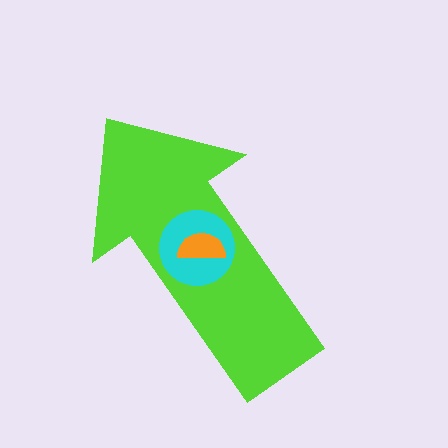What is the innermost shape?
The orange semicircle.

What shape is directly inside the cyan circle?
The orange semicircle.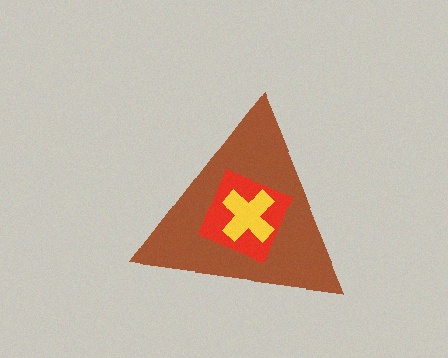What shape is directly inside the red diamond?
The yellow cross.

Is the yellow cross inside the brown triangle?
Yes.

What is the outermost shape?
The brown triangle.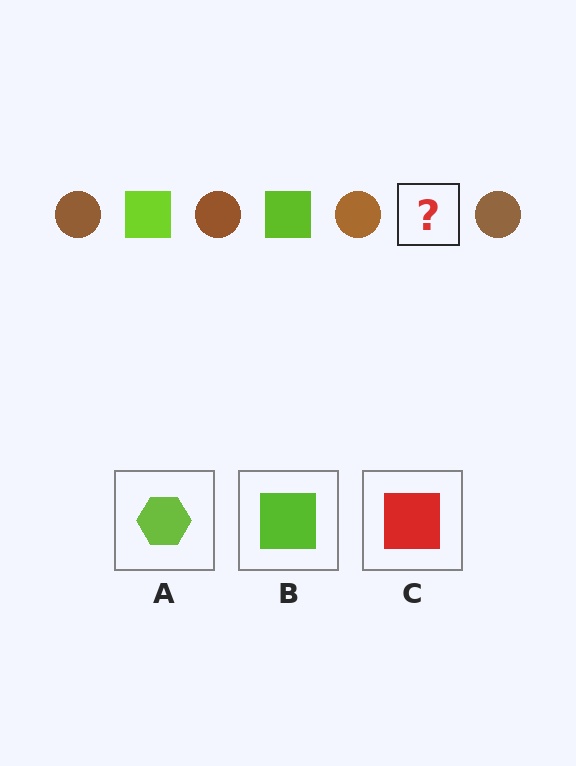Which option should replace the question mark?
Option B.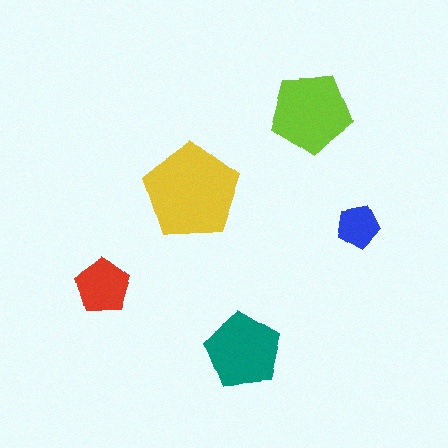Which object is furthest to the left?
The red pentagon is leftmost.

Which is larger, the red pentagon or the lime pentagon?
The lime one.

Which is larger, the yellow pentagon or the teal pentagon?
The yellow one.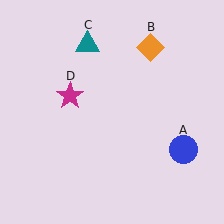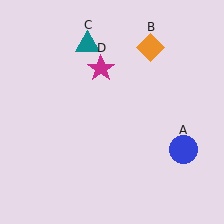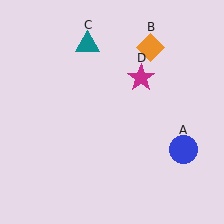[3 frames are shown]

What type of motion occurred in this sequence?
The magenta star (object D) rotated clockwise around the center of the scene.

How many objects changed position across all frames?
1 object changed position: magenta star (object D).